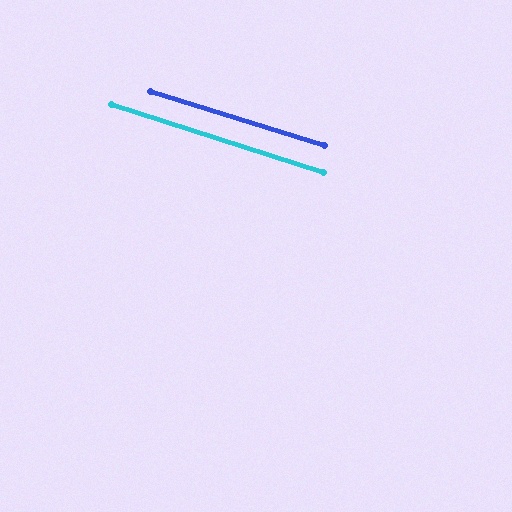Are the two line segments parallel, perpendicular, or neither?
Parallel — their directions differ by only 0.4°.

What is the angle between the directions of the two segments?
Approximately 0 degrees.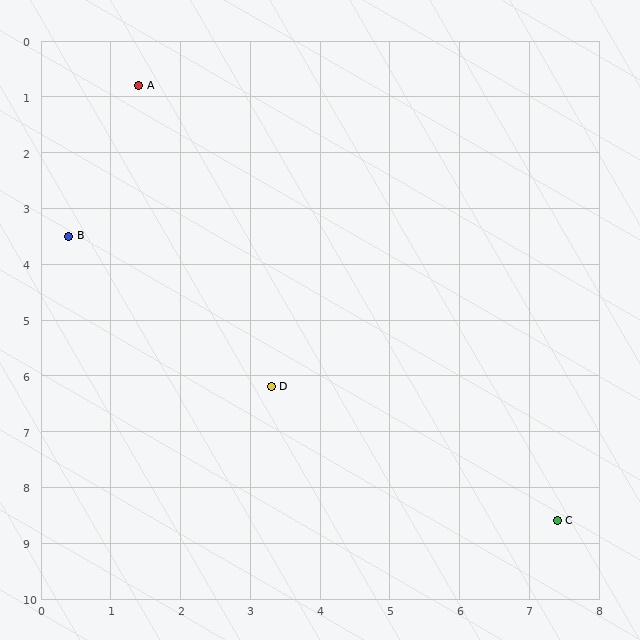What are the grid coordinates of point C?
Point C is at approximately (7.4, 8.6).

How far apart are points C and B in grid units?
Points C and B are about 8.7 grid units apart.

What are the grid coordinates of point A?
Point A is at approximately (1.4, 0.8).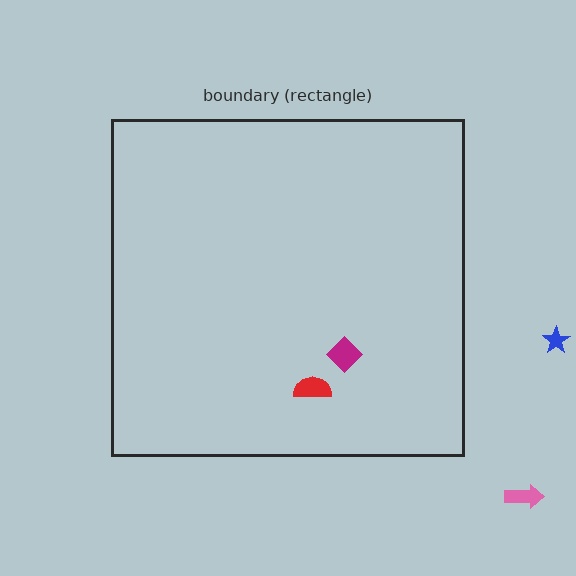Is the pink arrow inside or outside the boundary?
Outside.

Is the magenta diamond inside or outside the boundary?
Inside.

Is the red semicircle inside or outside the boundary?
Inside.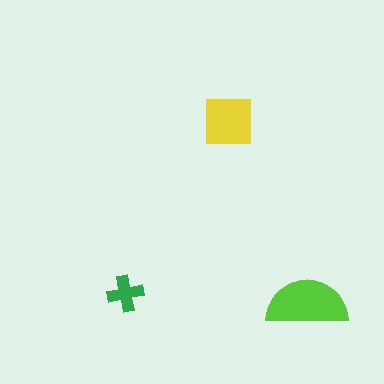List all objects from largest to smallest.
The lime semicircle, the yellow square, the green cross.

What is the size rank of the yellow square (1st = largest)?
2nd.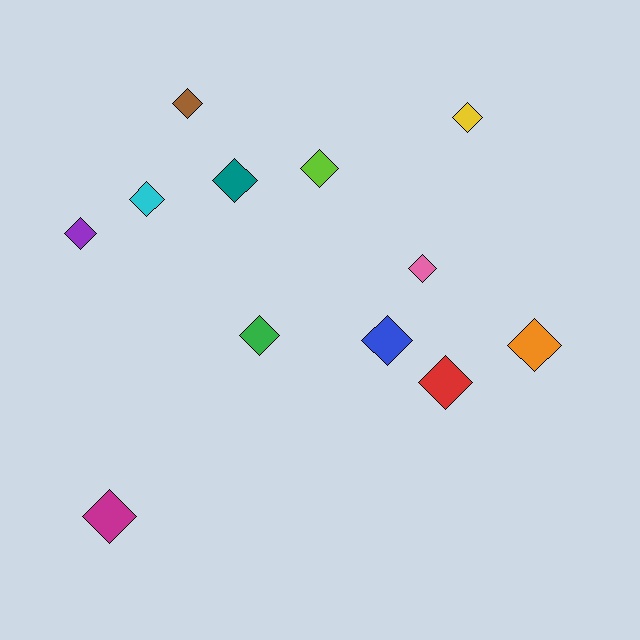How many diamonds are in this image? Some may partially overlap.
There are 12 diamonds.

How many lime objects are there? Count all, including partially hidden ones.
There is 1 lime object.